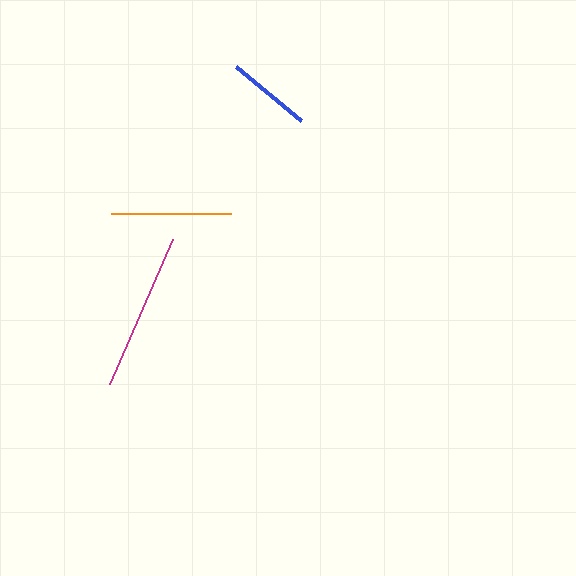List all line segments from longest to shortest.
From longest to shortest: magenta, orange, blue.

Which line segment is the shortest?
The blue line is the shortest at approximately 84 pixels.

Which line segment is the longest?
The magenta line is the longest at approximately 159 pixels.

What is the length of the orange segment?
The orange segment is approximately 120 pixels long.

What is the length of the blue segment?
The blue segment is approximately 84 pixels long.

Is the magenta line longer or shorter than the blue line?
The magenta line is longer than the blue line.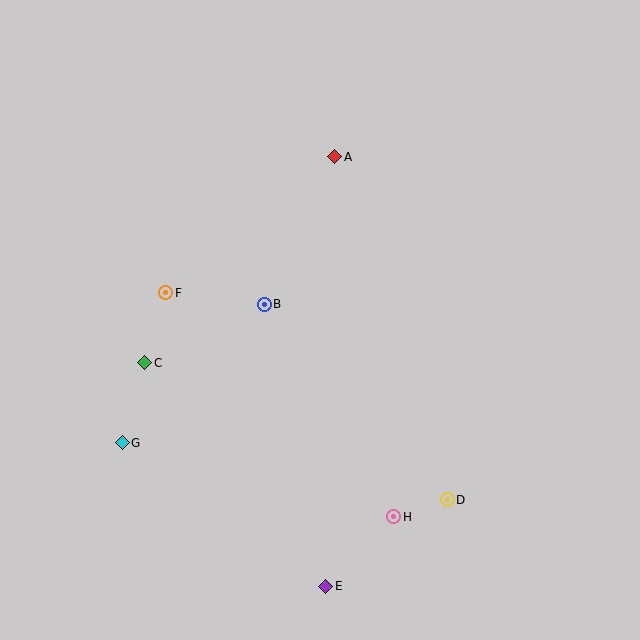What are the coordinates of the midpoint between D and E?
The midpoint between D and E is at (386, 543).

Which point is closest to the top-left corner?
Point F is closest to the top-left corner.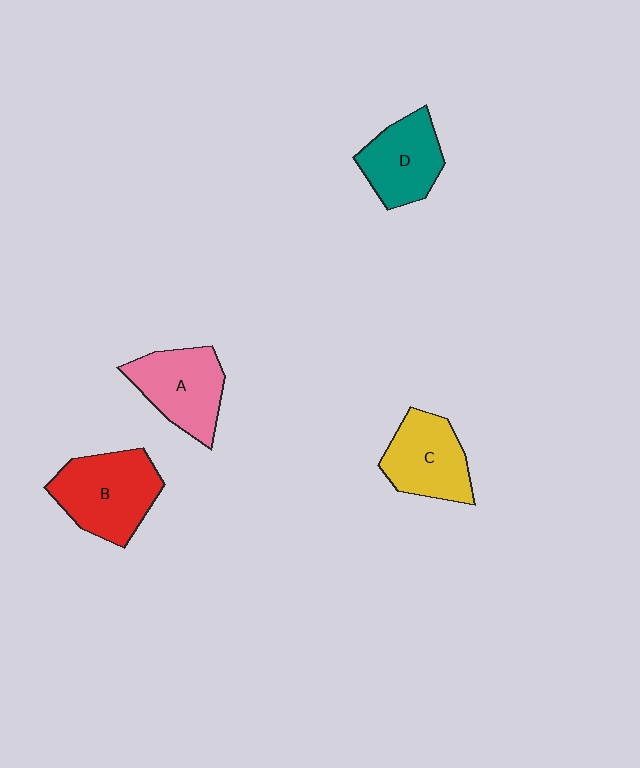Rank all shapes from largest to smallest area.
From largest to smallest: B (red), A (pink), C (yellow), D (teal).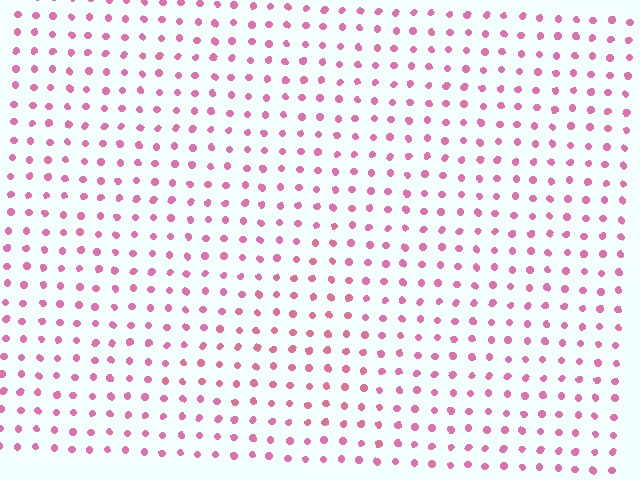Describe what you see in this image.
The image is filled with small pink elements in a uniform arrangement. A triangle-shaped region is visible where the elements are tinted to a slightly different hue, forming a subtle color boundary.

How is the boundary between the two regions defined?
The boundary is defined purely by a slight shift in hue (about 16 degrees). Spacing, size, and orientation are identical on both sides.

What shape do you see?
I see a triangle.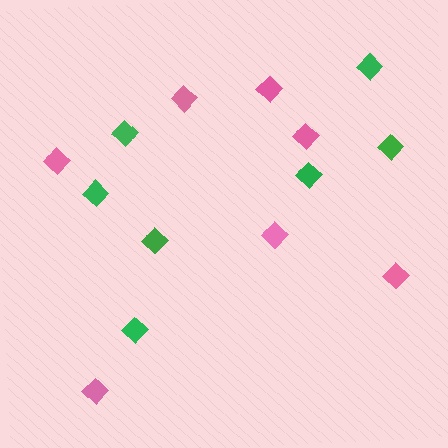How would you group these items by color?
There are 2 groups: one group of pink diamonds (7) and one group of green diamonds (7).